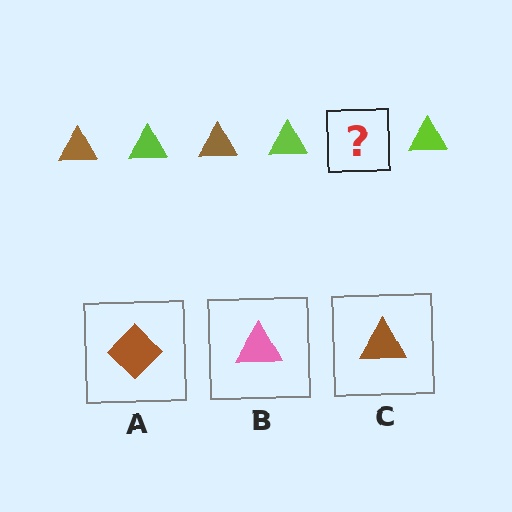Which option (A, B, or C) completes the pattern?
C.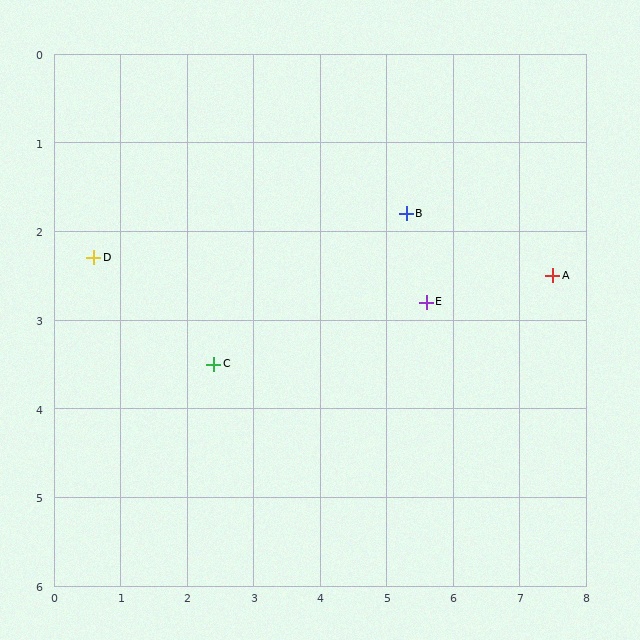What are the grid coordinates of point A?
Point A is at approximately (7.5, 2.5).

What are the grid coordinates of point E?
Point E is at approximately (5.6, 2.8).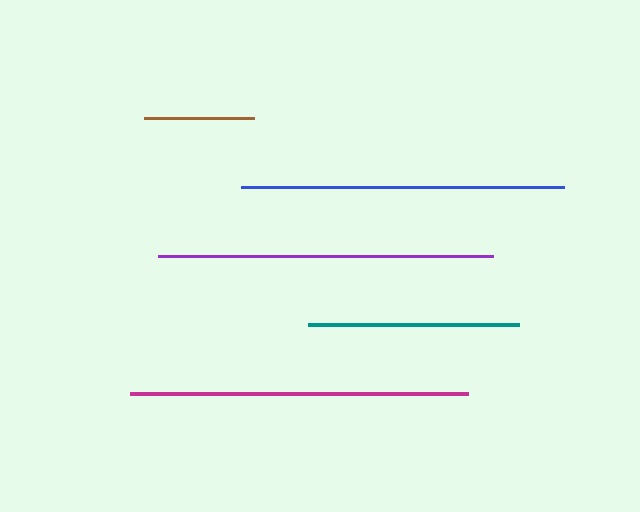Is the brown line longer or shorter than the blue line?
The blue line is longer than the brown line.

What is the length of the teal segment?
The teal segment is approximately 211 pixels long.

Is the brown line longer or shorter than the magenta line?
The magenta line is longer than the brown line.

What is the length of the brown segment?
The brown segment is approximately 111 pixels long.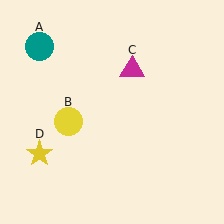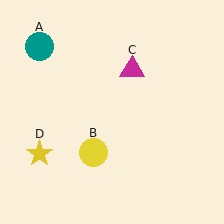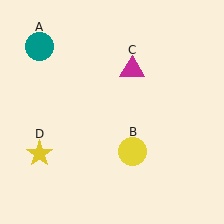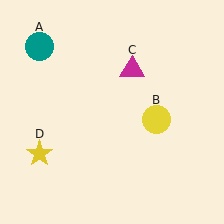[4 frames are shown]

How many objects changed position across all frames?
1 object changed position: yellow circle (object B).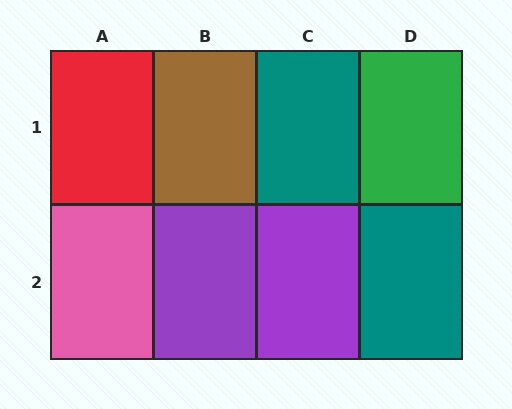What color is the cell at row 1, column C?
Teal.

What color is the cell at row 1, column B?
Brown.